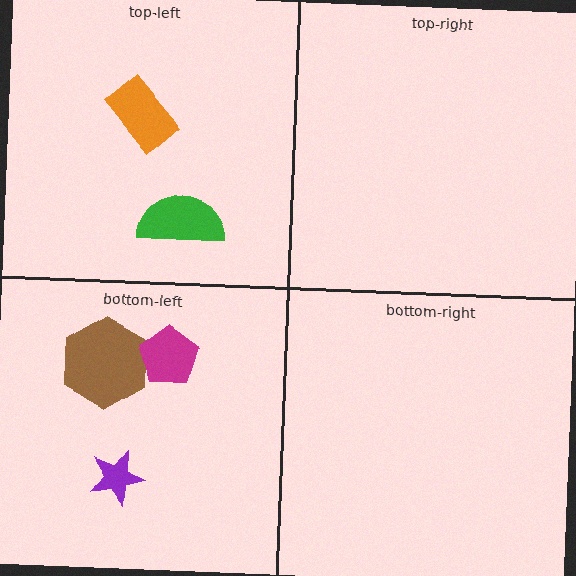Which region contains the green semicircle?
The top-left region.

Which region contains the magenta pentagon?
The bottom-left region.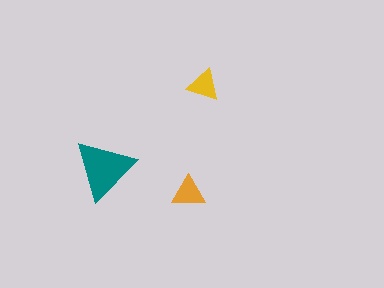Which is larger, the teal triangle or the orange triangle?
The teal one.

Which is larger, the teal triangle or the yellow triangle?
The teal one.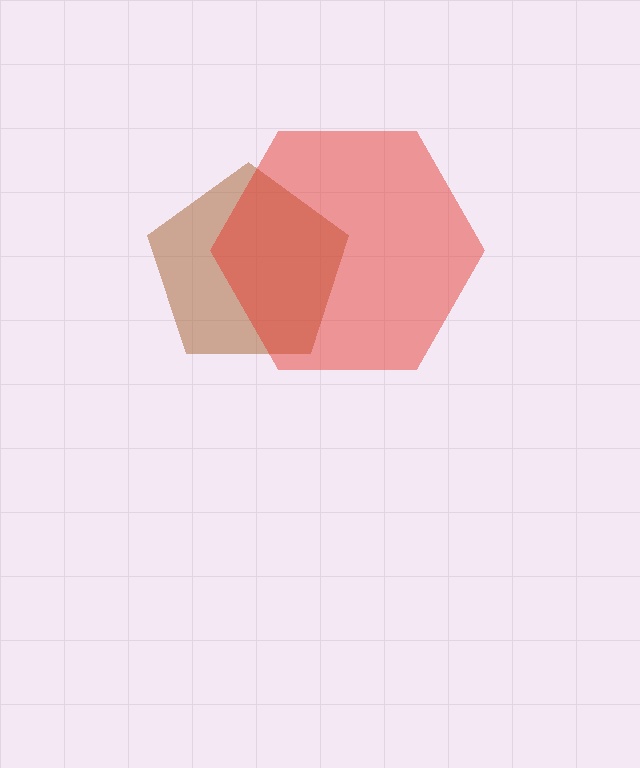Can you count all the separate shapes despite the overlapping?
Yes, there are 2 separate shapes.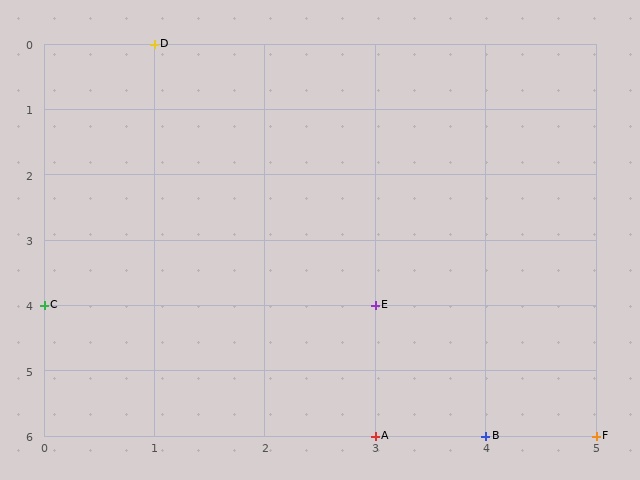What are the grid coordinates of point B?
Point B is at grid coordinates (4, 6).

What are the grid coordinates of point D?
Point D is at grid coordinates (1, 0).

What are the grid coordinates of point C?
Point C is at grid coordinates (0, 4).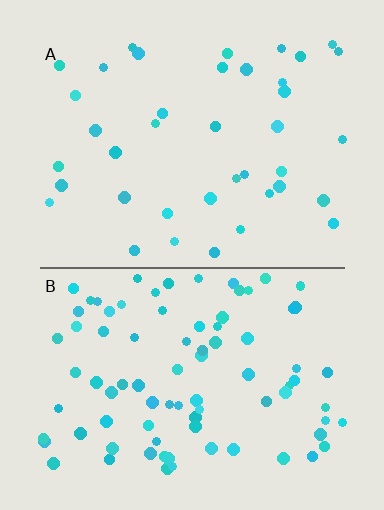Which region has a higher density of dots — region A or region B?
B (the bottom).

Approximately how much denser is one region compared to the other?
Approximately 2.2× — region B over region A.